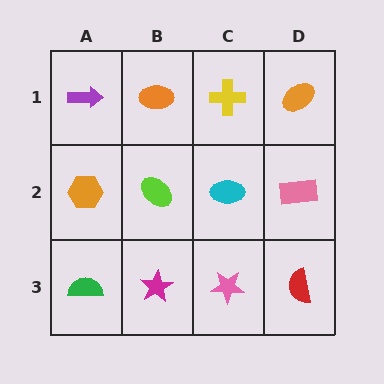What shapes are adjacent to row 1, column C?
A cyan ellipse (row 2, column C), an orange ellipse (row 1, column B), an orange ellipse (row 1, column D).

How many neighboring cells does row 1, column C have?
3.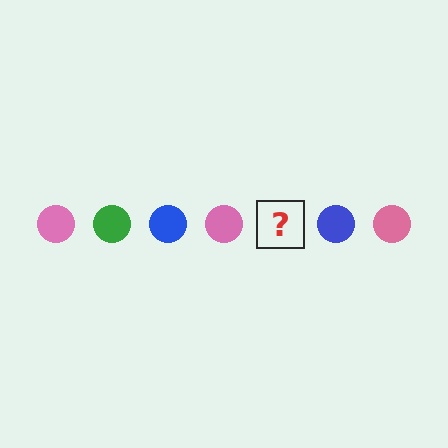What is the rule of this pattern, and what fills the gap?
The rule is that the pattern cycles through pink, green, blue circles. The gap should be filled with a green circle.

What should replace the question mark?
The question mark should be replaced with a green circle.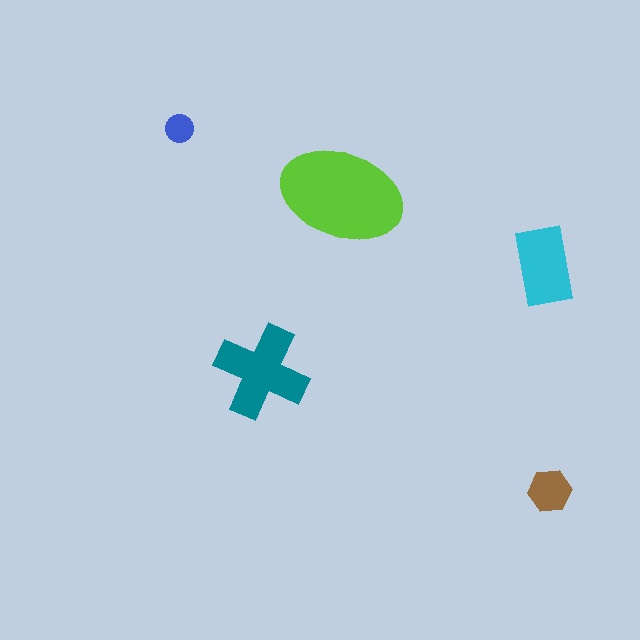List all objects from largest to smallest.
The lime ellipse, the teal cross, the cyan rectangle, the brown hexagon, the blue circle.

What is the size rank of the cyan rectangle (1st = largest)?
3rd.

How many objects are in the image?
There are 5 objects in the image.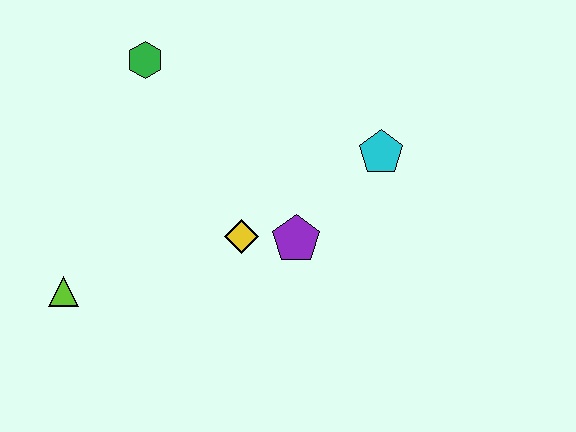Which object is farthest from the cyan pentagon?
The lime triangle is farthest from the cyan pentagon.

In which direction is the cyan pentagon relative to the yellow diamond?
The cyan pentagon is to the right of the yellow diamond.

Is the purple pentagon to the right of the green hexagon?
Yes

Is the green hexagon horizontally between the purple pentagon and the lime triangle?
Yes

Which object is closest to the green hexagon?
The yellow diamond is closest to the green hexagon.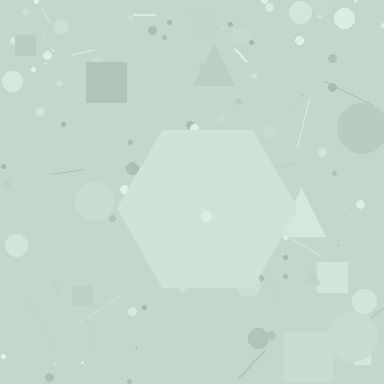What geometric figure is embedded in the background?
A hexagon is embedded in the background.